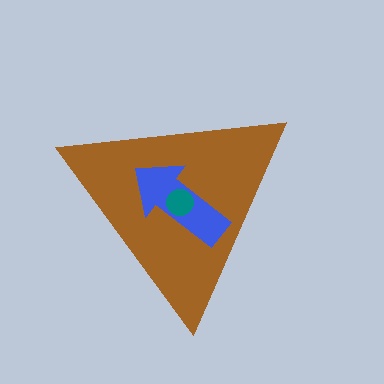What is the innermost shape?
The teal circle.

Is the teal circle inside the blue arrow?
Yes.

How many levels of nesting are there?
3.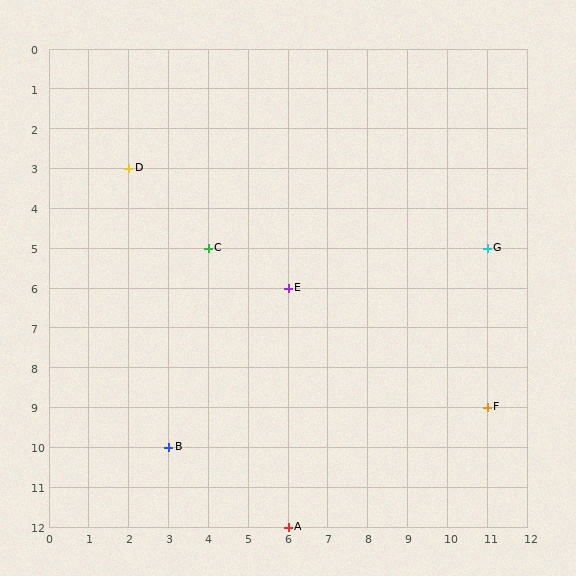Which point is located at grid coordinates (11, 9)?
Point F is at (11, 9).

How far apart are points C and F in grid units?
Points C and F are 7 columns and 4 rows apart (about 8.1 grid units diagonally).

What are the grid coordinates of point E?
Point E is at grid coordinates (6, 6).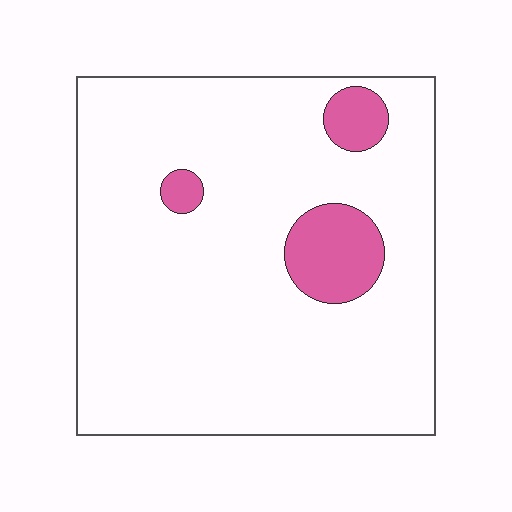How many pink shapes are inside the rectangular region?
3.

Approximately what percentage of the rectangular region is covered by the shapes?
Approximately 10%.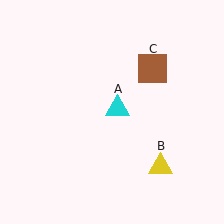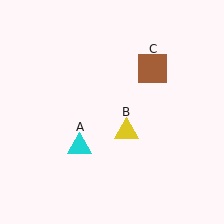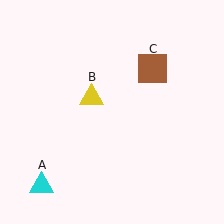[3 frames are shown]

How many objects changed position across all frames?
2 objects changed position: cyan triangle (object A), yellow triangle (object B).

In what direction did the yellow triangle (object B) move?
The yellow triangle (object B) moved up and to the left.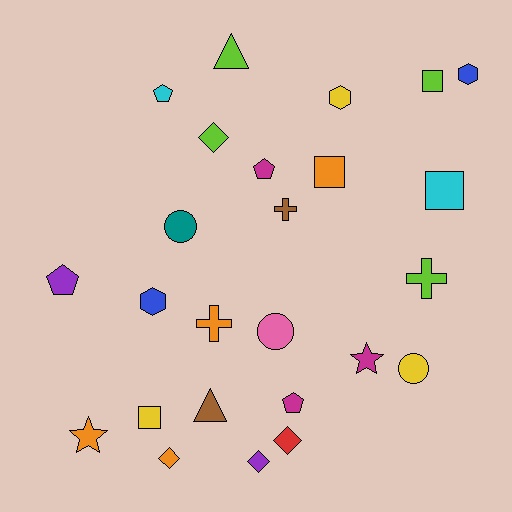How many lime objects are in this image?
There are 4 lime objects.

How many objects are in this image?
There are 25 objects.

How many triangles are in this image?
There are 2 triangles.